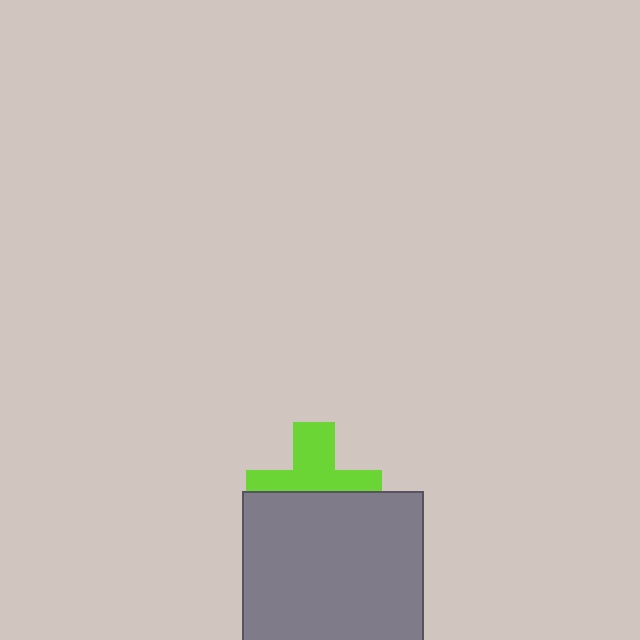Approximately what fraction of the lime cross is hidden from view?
Roughly 49% of the lime cross is hidden behind the gray rectangle.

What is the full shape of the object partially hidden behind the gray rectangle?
The partially hidden object is a lime cross.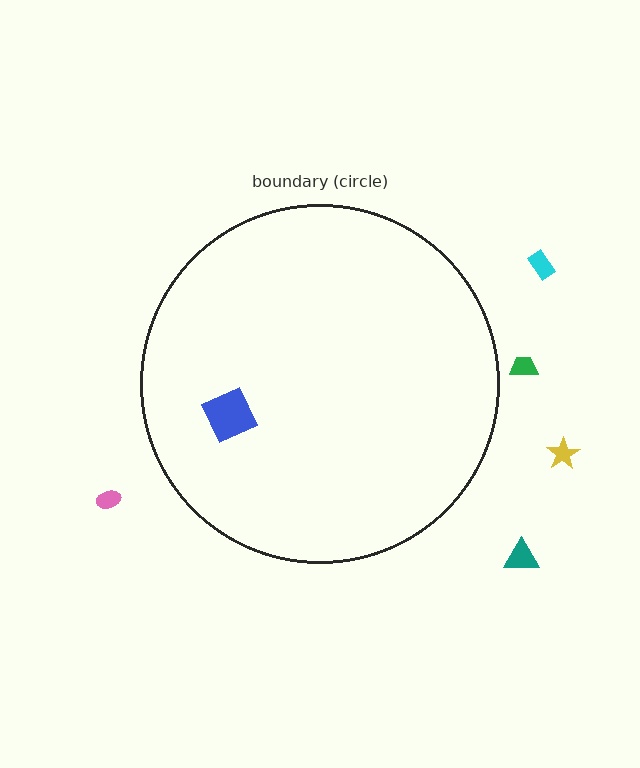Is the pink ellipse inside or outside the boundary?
Outside.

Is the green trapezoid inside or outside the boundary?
Outside.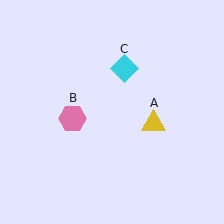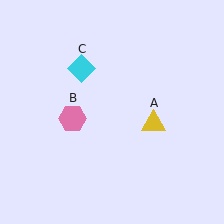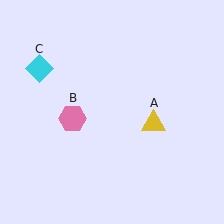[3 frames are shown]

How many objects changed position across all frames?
1 object changed position: cyan diamond (object C).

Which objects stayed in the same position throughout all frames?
Yellow triangle (object A) and pink hexagon (object B) remained stationary.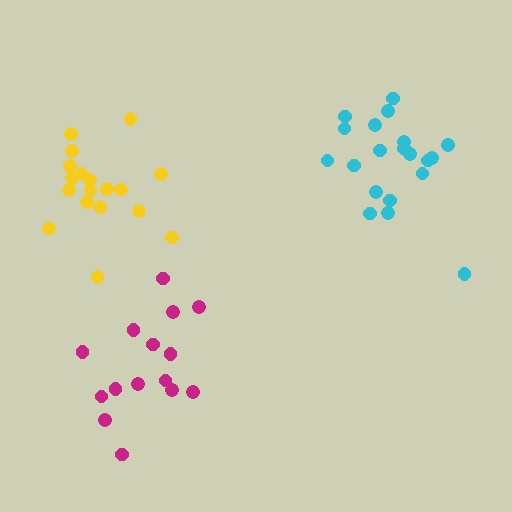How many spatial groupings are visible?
There are 3 spatial groupings.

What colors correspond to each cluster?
The clusters are colored: cyan, magenta, yellow.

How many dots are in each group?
Group 1: 20 dots, Group 2: 15 dots, Group 3: 18 dots (53 total).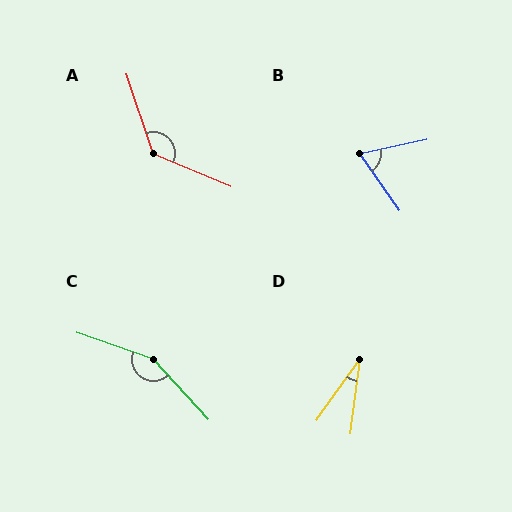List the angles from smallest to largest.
D (28°), B (67°), A (131°), C (152°).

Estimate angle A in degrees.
Approximately 131 degrees.